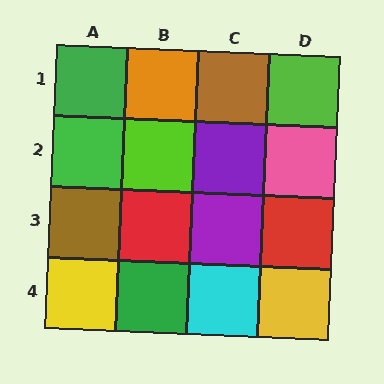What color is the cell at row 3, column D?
Red.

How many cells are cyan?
1 cell is cyan.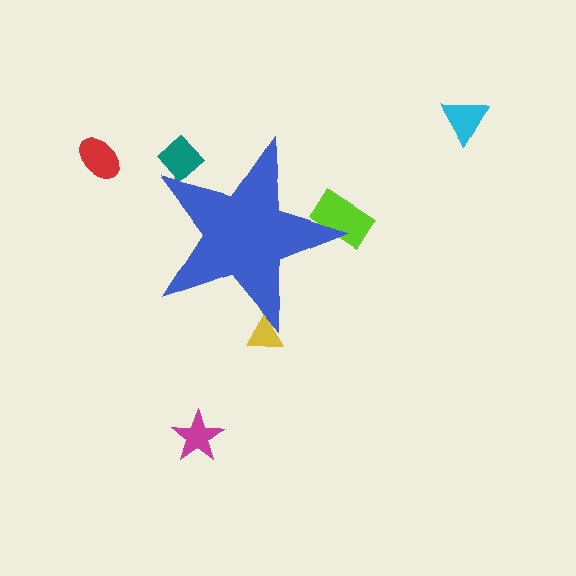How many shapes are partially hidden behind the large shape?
3 shapes are partially hidden.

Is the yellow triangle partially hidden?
Yes, the yellow triangle is partially hidden behind the blue star.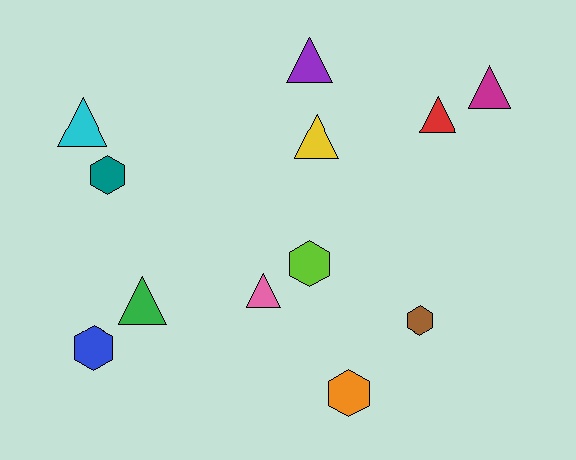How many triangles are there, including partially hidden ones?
There are 7 triangles.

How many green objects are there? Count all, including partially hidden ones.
There is 1 green object.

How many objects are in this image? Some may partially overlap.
There are 12 objects.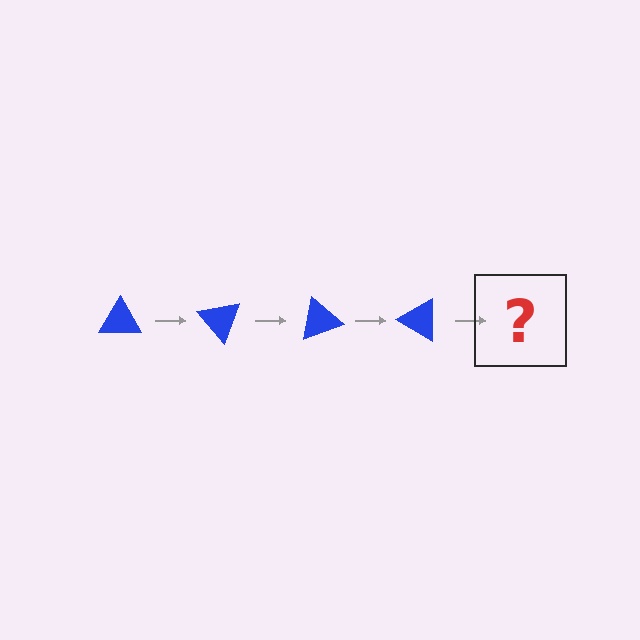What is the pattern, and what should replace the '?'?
The pattern is that the triangle rotates 50 degrees each step. The '?' should be a blue triangle rotated 200 degrees.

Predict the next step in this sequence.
The next step is a blue triangle rotated 200 degrees.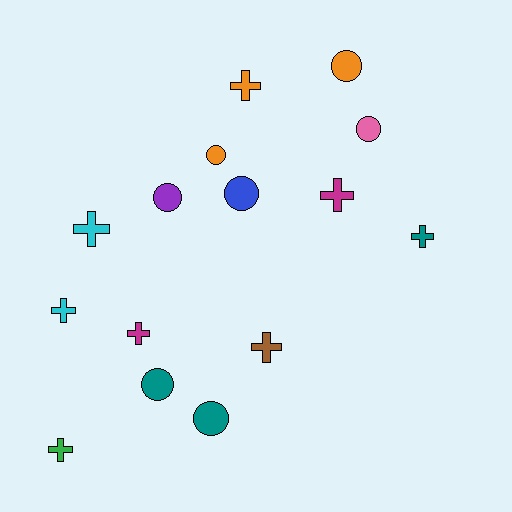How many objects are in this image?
There are 15 objects.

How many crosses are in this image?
There are 8 crosses.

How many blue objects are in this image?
There is 1 blue object.